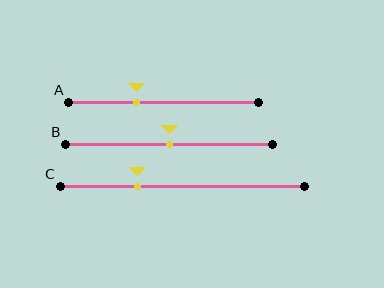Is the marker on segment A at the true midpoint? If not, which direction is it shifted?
No, the marker on segment A is shifted to the left by about 14% of the segment length.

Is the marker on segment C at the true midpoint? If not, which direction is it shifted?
No, the marker on segment C is shifted to the left by about 18% of the segment length.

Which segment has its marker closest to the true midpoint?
Segment B has its marker closest to the true midpoint.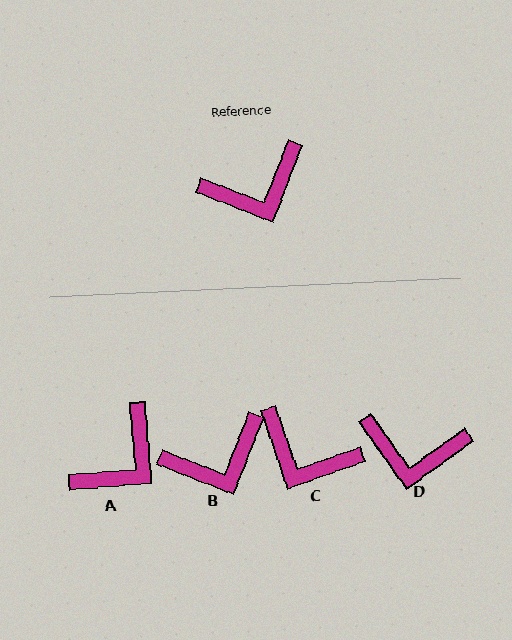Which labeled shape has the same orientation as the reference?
B.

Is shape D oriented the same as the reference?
No, it is off by about 33 degrees.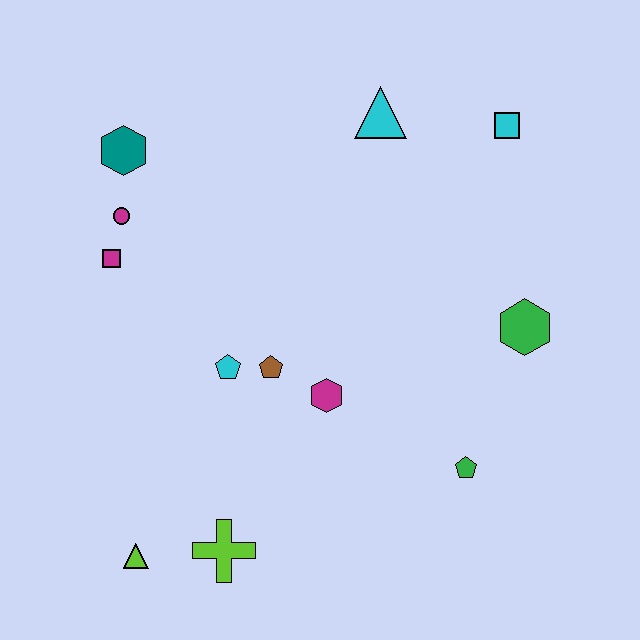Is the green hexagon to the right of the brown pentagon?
Yes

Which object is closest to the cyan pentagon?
The brown pentagon is closest to the cyan pentagon.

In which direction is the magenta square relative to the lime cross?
The magenta square is above the lime cross.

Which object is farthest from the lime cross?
The cyan square is farthest from the lime cross.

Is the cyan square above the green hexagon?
Yes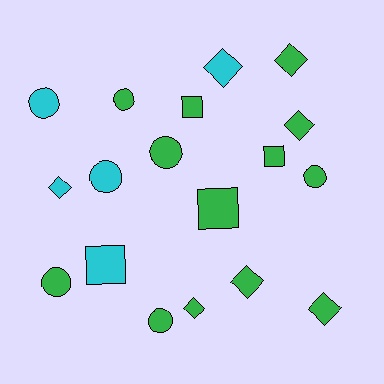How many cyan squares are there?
There is 1 cyan square.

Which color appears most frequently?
Green, with 13 objects.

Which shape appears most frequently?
Diamond, with 7 objects.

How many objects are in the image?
There are 18 objects.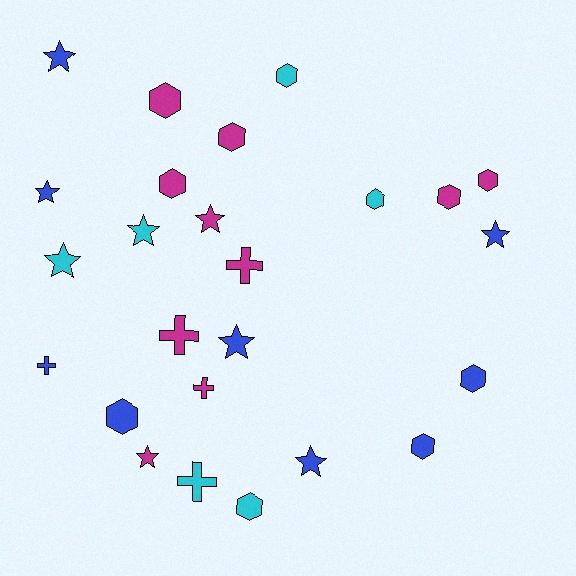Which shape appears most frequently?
Hexagon, with 11 objects.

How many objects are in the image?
There are 25 objects.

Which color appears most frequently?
Magenta, with 10 objects.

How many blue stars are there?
There are 5 blue stars.